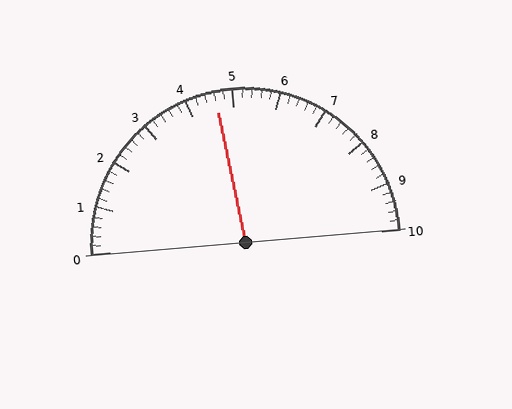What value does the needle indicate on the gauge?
The needle indicates approximately 4.6.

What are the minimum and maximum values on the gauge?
The gauge ranges from 0 to 10.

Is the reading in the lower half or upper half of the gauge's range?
The reading is in the lower half of the range (0 to 10).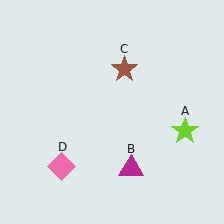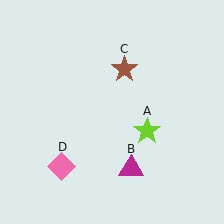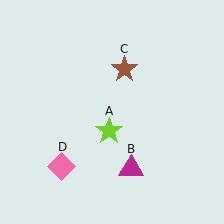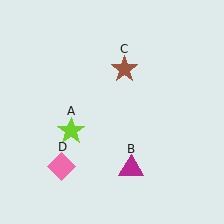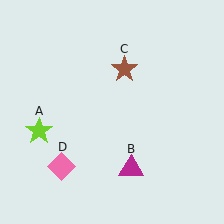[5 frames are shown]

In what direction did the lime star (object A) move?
The lime star (object A) moved left.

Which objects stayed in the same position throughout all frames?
Magenta triangle (object B) and brown star (object C) and pink diamond (object D) remained stationary.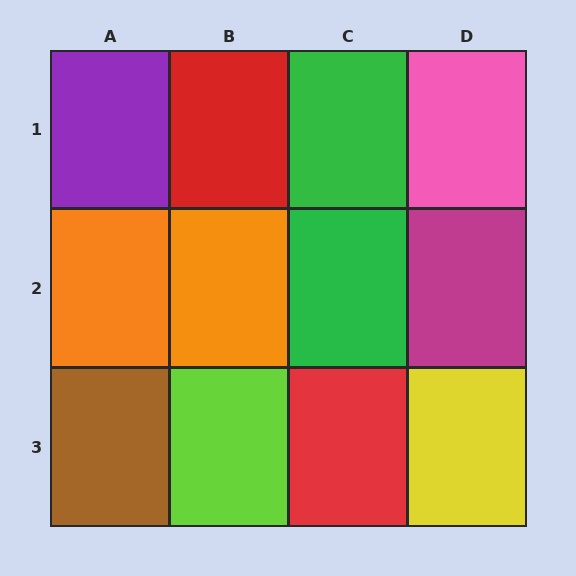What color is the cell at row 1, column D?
Pink.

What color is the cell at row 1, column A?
Purple.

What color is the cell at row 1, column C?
Green.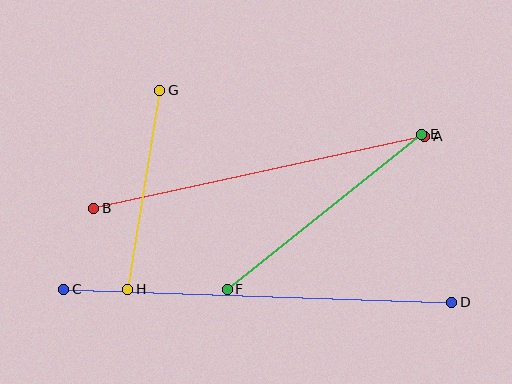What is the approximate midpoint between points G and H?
The midpoint is at approximately (144, 190) pixels.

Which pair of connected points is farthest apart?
Points C and D are farthest apart.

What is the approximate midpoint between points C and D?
The midpoint is at approximately (258, 296) pixels.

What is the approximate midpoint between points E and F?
The midpoint is at approximately (325, 212) pixels.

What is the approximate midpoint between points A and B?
The midpoint is at approximately (259, 172) pixels.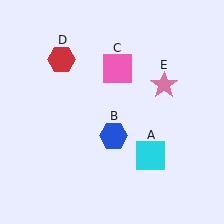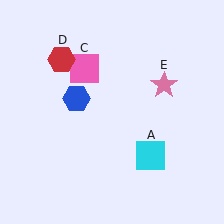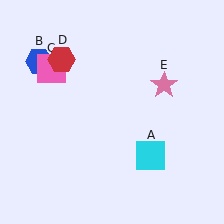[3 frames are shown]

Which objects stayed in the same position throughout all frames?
Cyan square (object A) and red hexagon (object D) and pink star (object E) remained stationary.